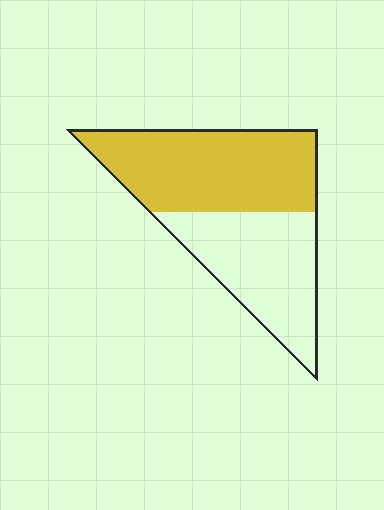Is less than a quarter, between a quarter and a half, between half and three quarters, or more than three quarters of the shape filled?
Between half and three quarters.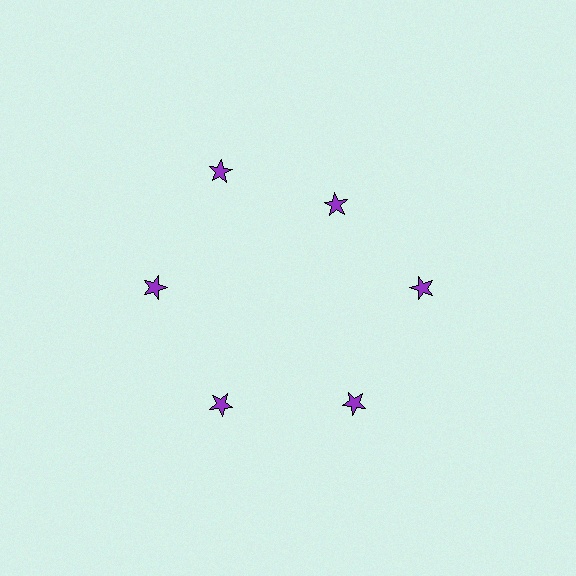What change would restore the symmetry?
The symmetry would be restored by moving it outward, back onto the ring so that all 6 stars sit at equal angles and equal distance from the center.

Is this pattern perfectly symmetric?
No. The 6 purple stars are arranged in a ring, but one element near the 1 o'clock position is pulled inward toward the center, breaking the 6-fold rotational symmetry.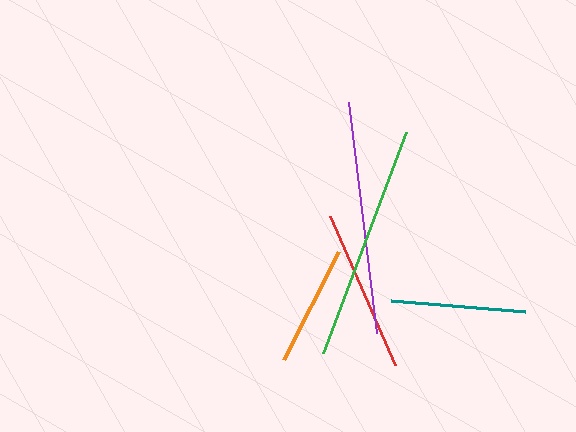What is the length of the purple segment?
The purple segment is approximately 233 pixels long.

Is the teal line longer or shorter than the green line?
The green line is longer than the teal line.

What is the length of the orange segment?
The orange segment is approximately 120 pixels long.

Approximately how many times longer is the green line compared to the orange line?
The green line is approximately 2.0 times the length of the orange line.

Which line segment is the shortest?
The orange line is the shortest at approximately 120 pixels.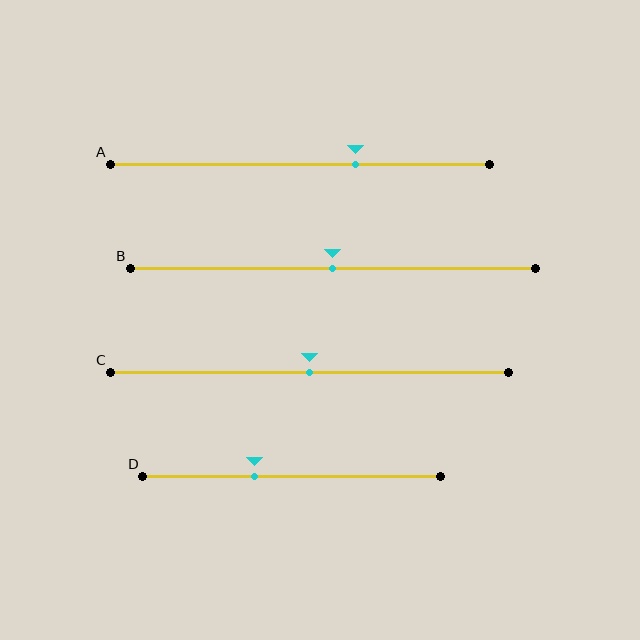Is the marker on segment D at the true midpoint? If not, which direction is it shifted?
No, the marker on segment D is shifted to the left by about 12% of the segment length.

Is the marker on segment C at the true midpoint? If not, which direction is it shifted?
Yes, the marker on segment C is at the true midpoint.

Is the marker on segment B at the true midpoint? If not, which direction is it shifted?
Yes, the marker on segment B is at the true midpoint.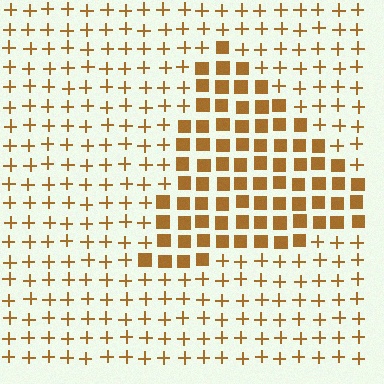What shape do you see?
I see a triangle.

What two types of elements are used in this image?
The image uses squares inside the triangle region and plus signs outside it.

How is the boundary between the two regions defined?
The boundary is defined by a change in element shape: squares inside vs. plus signs outside. All elements share the same color and spacing.